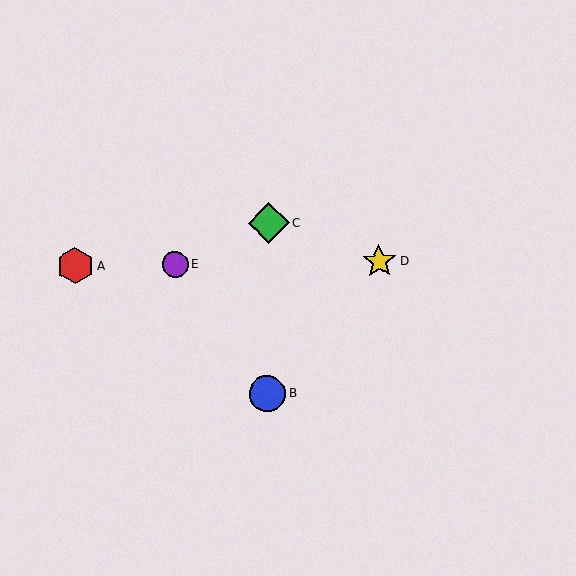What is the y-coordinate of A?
Object A is at y≈266.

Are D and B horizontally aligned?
No, D is at y≈261 and B is at y≈394.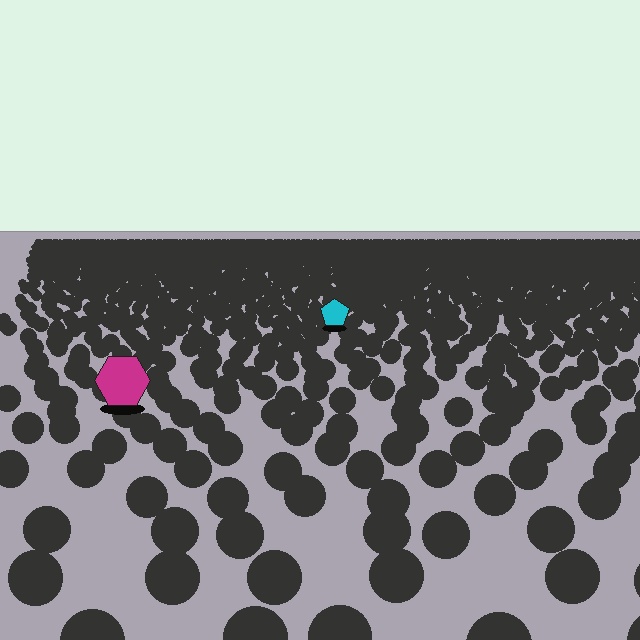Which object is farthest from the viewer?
The cyan pentagon is farthest from the viewer. It appears smaller and the ground texture around it is denser.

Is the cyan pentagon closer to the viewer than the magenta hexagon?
No. The magenta hexagon is closer — you can tell from the texture gradient: the ground texture is coarser near it.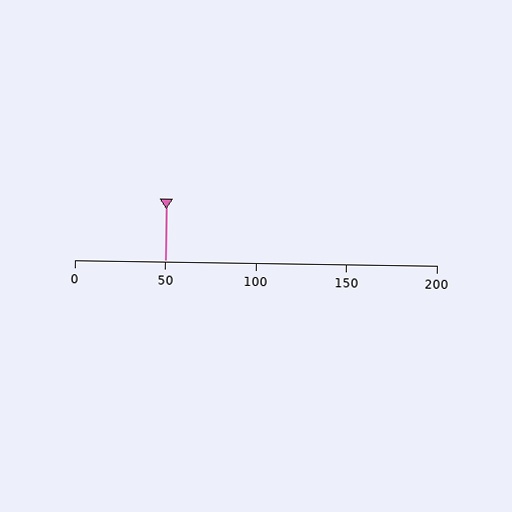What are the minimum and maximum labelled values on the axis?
The axis runs from 0 to 200.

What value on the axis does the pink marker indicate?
The marker indicates approximately 50.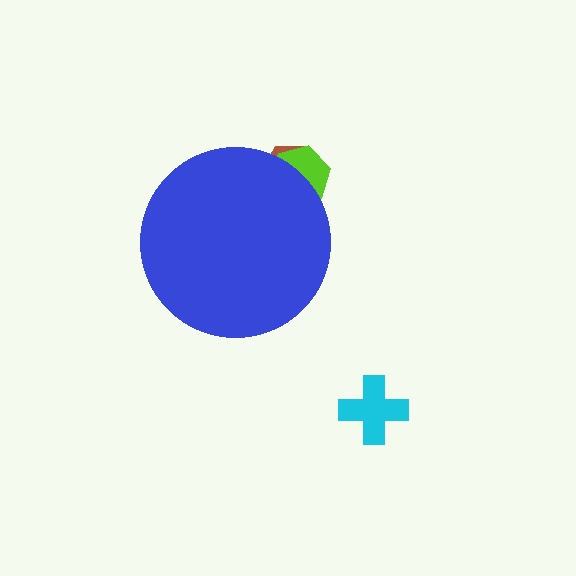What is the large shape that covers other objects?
A blue circle.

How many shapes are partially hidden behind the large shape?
3 shapes are partially hidden.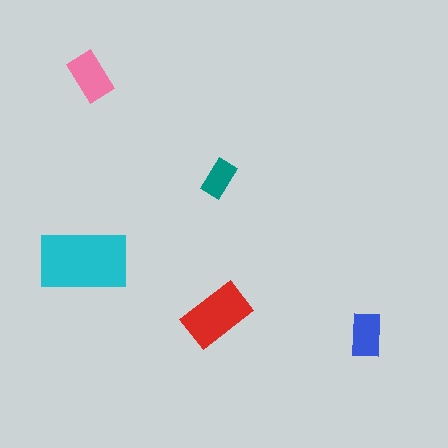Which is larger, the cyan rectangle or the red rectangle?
The cyan one.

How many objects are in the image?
There are 5 objects in the image.